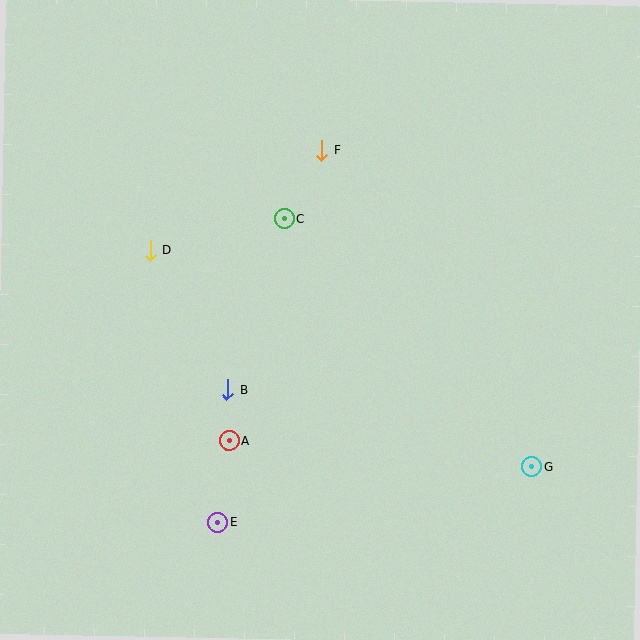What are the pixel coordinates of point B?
Point B is at (227, 390).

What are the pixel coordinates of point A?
Point A is at (229, 440).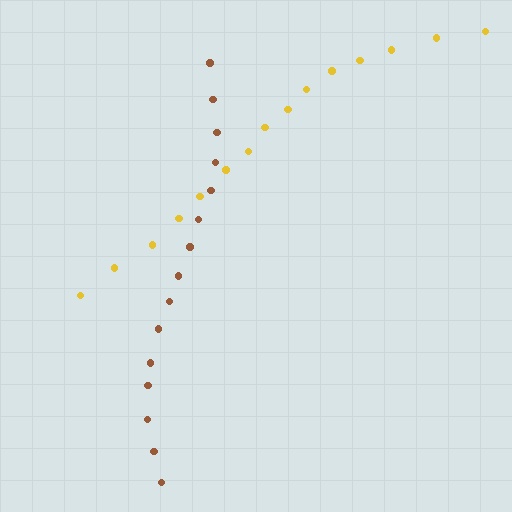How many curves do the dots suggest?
There are 2 distinct paths.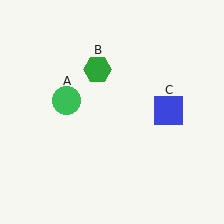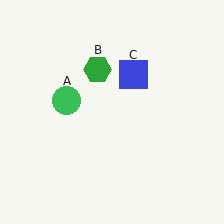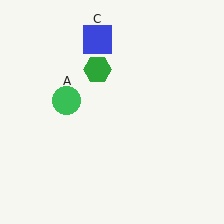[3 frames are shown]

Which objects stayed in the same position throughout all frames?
Green circle (object A) and green hexagon (object B) remained stationary.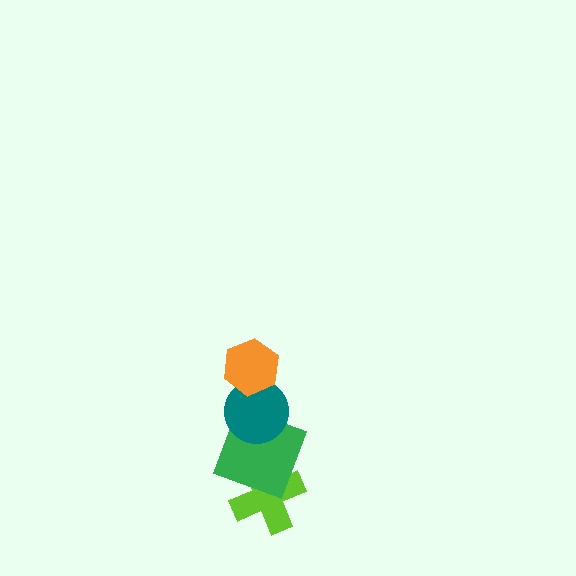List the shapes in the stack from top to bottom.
From top to bottom: the orange hexagon, the teal circle, the green square, the lime cross.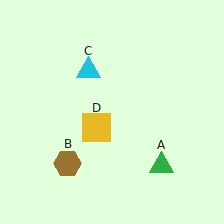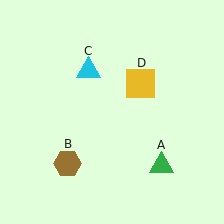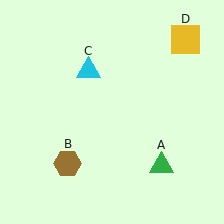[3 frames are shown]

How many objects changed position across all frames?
1 object changed position: yellow square (object D).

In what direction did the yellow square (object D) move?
The yellow square (object D) moved up and to the right.